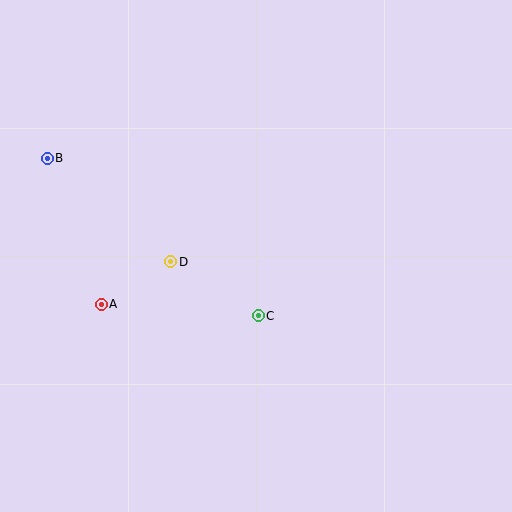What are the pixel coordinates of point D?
Point D is at (170, 262).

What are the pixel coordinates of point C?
Point C is at (258, 316).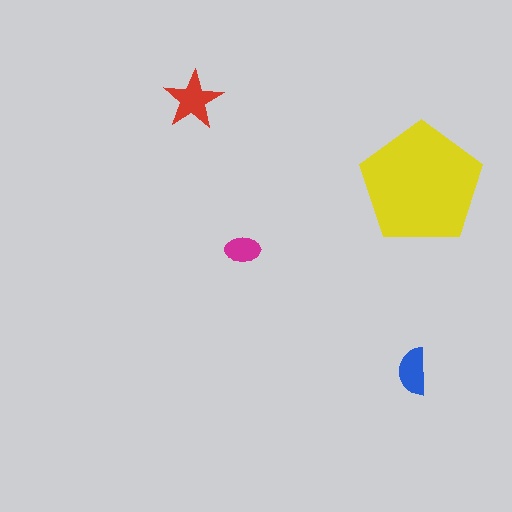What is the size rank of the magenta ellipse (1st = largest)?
4th.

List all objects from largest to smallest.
The yellow pentagon, the red star, the blue semicircle, the magenta ellipse.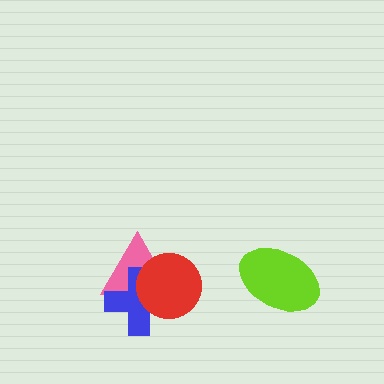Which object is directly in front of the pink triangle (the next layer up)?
The blue cross is directly in front of the pink triangle.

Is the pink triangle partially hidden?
Yes, it is partially covered by another shape.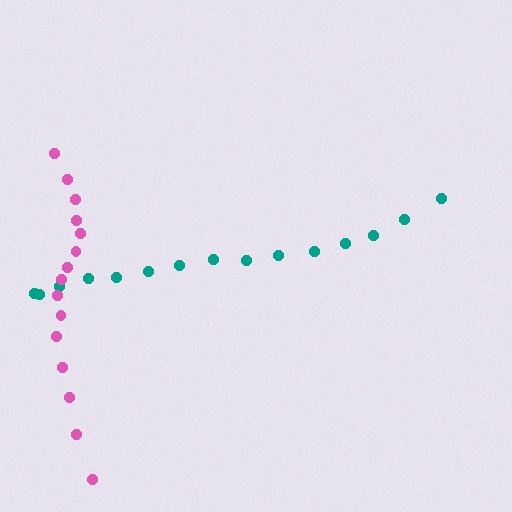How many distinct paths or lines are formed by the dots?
There are 2 distinct paths.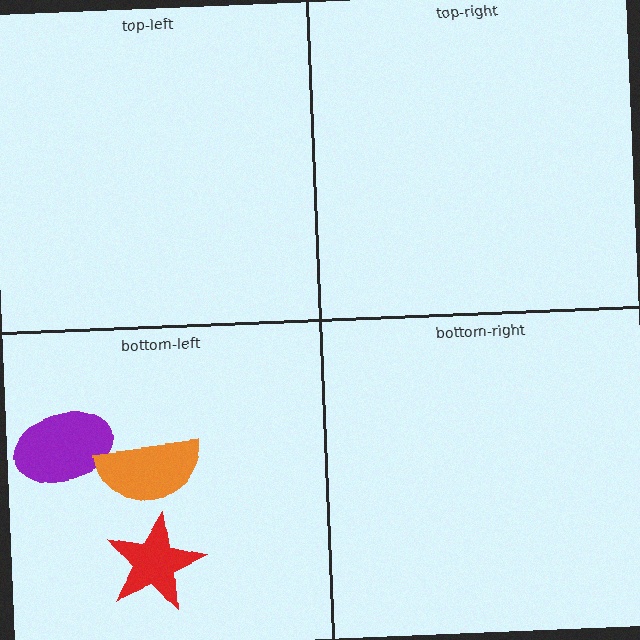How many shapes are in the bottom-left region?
3.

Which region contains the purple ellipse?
The bottom-left region.